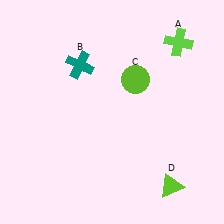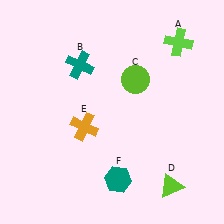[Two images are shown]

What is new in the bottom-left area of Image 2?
An orange cross (E) was added in the bottom-left area of Image 2.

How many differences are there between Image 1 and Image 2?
There are 2 differences between the two images.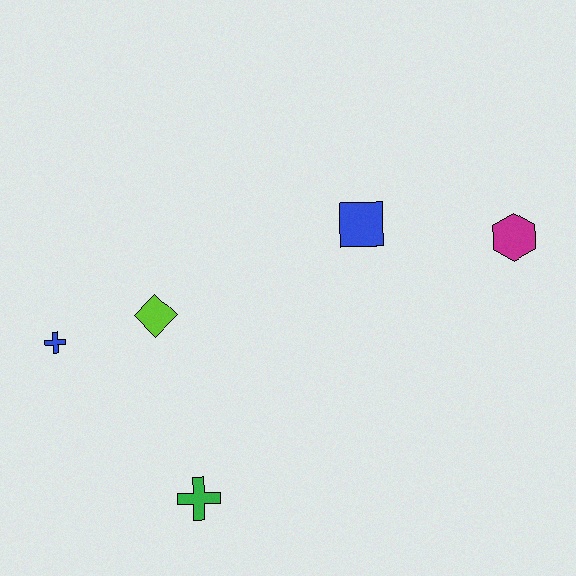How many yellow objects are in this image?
There are no yellow objects.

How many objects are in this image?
There are 5 objects.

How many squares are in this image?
There is 1 square.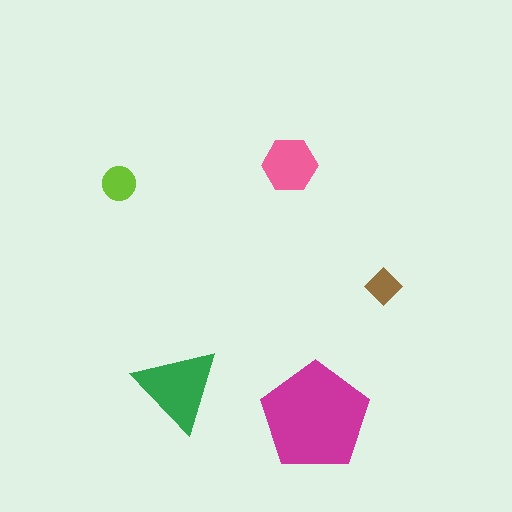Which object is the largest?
The magenta pentagon.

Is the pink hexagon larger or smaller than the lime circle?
Larger.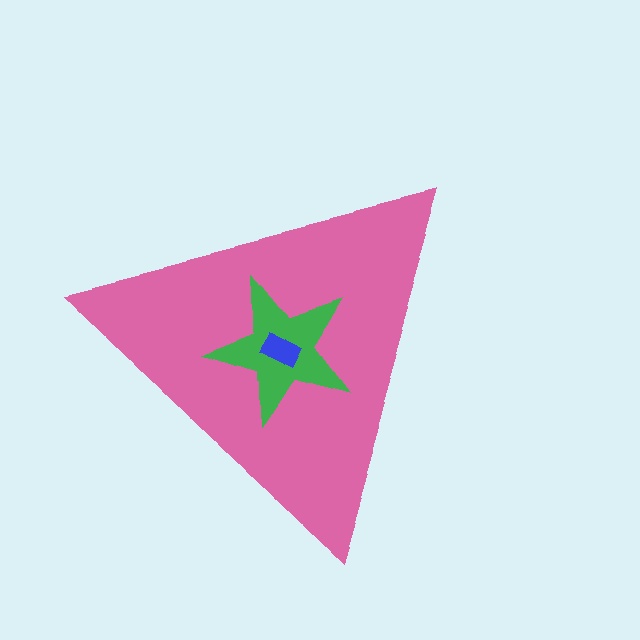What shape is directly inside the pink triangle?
The green star.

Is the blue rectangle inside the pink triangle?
Yes.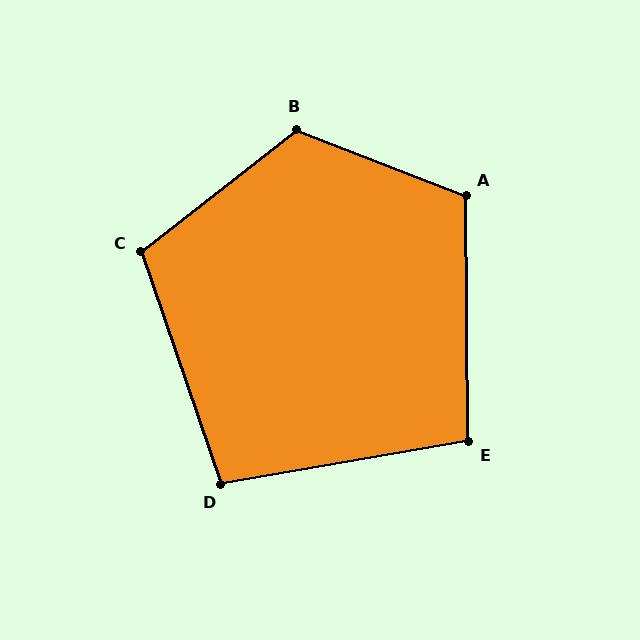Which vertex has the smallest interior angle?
D, at approximately 99 degrees.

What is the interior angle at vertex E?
Approximately 99 degrees (obtuse).